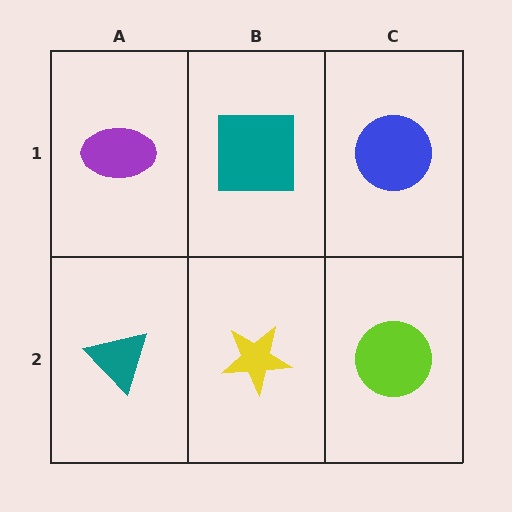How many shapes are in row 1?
3 shapes.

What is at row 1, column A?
A purple ellipse.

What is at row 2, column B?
A yellow star.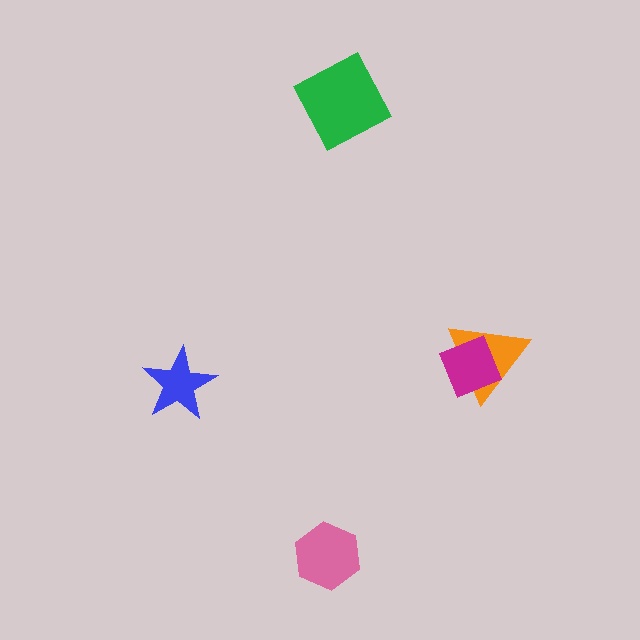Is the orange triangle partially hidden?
Yes, it is partially covered by another shape.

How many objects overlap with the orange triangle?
1 object overlaps with the orange triangle.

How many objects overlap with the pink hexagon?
0 objects overlap with the pink hexagon.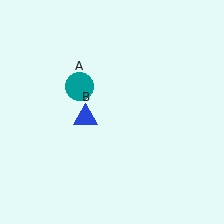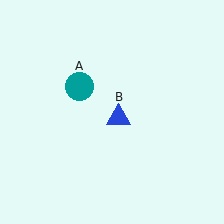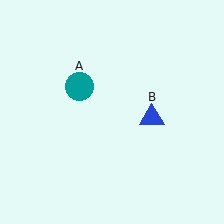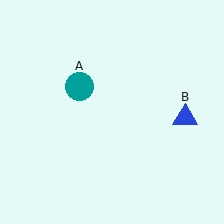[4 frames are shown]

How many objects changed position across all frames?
1 object changed position: blue triangle (object B).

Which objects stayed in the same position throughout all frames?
Teal circle (object A) remained stationary.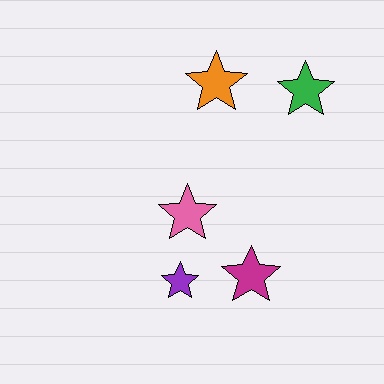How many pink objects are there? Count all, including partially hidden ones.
There is 1 pink object.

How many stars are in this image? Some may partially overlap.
There are 5 stars.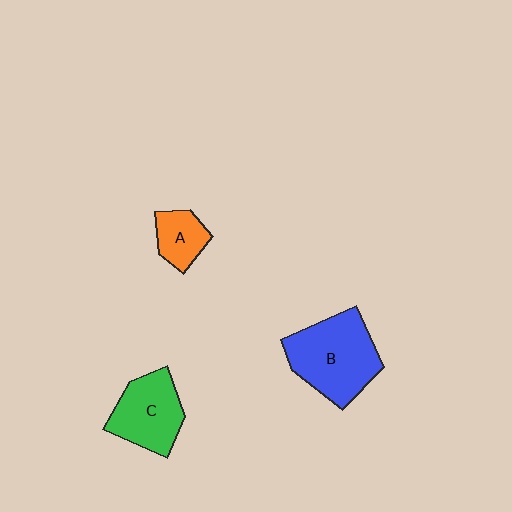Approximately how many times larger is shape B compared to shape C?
Approximately 1.4 times.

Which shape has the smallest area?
Shape A (orange).